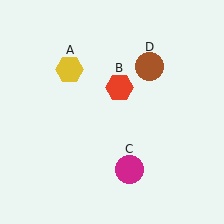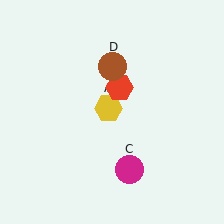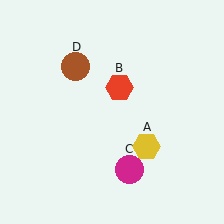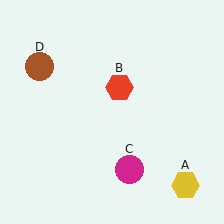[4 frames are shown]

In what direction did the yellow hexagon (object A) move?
The yellow hexagon (object A) moved down and to the right.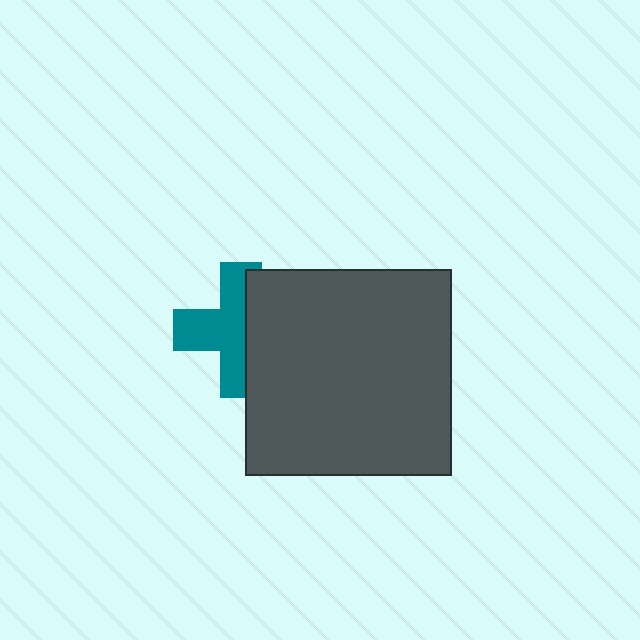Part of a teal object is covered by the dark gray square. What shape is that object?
It is a cross.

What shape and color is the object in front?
The object in front is a dark gray square.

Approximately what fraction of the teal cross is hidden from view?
Roughly 42% of the teal cross is hidden behind the dark gray square.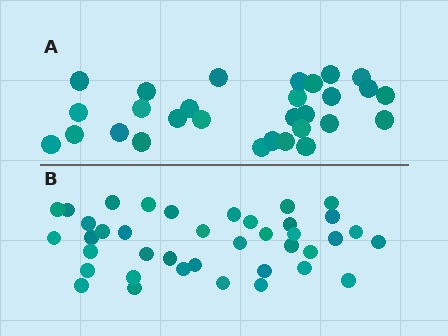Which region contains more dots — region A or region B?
Region B (the bottom region) has more dots.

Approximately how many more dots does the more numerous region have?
Region B has roughly 10 or so more dots than region A.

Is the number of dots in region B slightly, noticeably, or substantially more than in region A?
Region B has noticeably more, but not dramatically so. The ratio is roughly 1.3 to 1.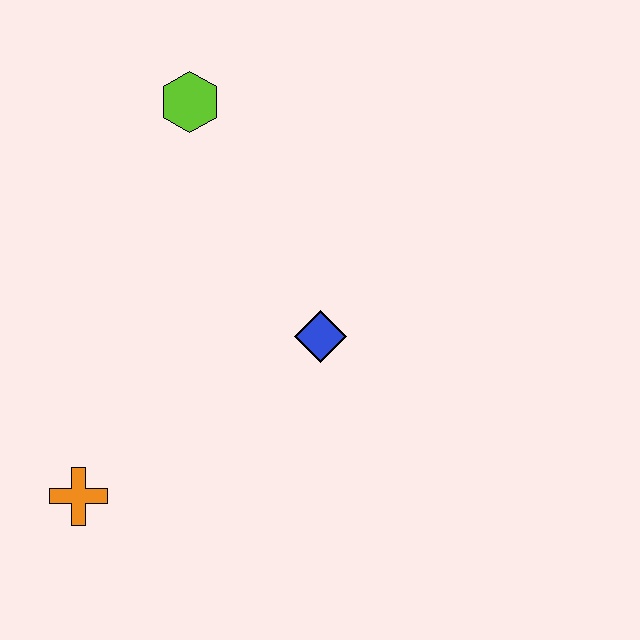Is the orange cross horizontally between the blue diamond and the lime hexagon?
No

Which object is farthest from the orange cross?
The lime hexagon is farthest from the orange cross.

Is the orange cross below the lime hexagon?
Yes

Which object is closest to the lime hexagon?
The blue diamond is closest to the lime hexagon.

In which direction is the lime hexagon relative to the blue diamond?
The lime hexagon is above the blue diamond.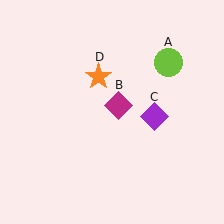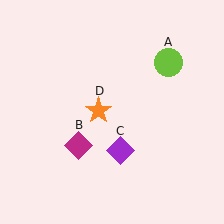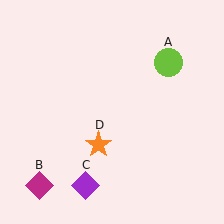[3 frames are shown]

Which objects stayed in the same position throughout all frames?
Lime circle (object A) remained stationary.